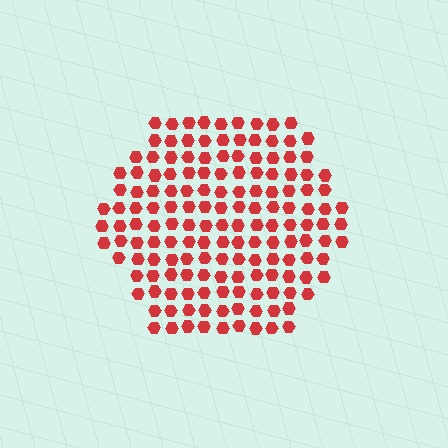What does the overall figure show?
The overall figure shows a hexagon.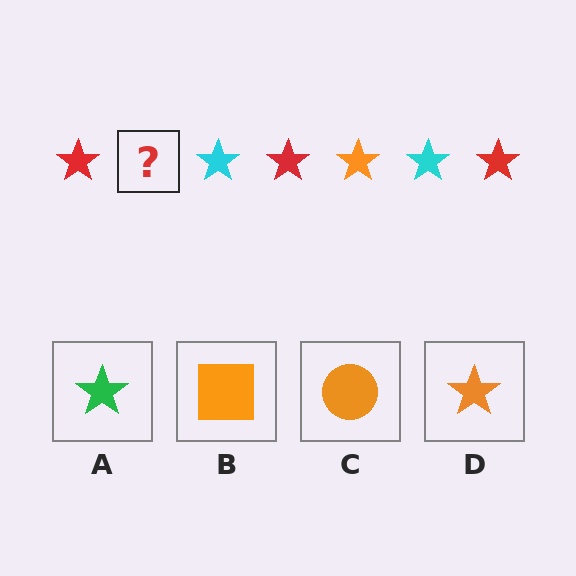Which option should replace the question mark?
Option D.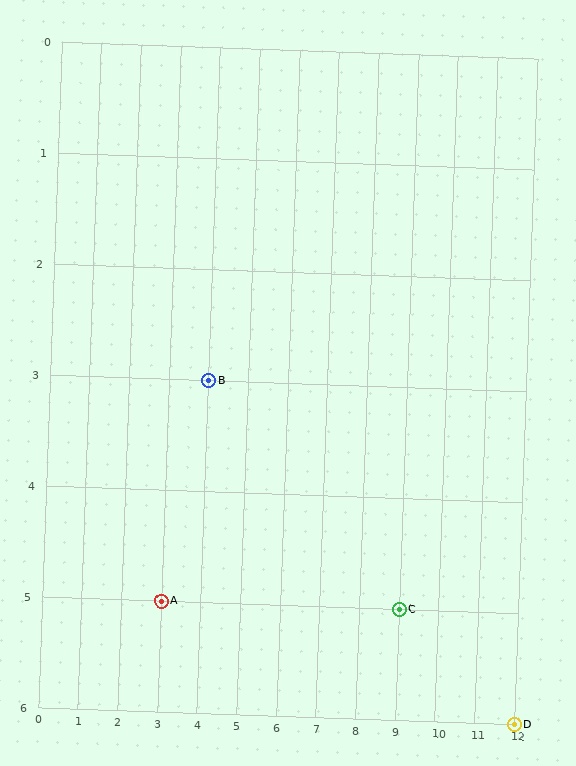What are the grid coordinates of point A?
Point A is at grid coordinates (3, 5).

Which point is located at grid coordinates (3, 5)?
Point A is at (3, 5).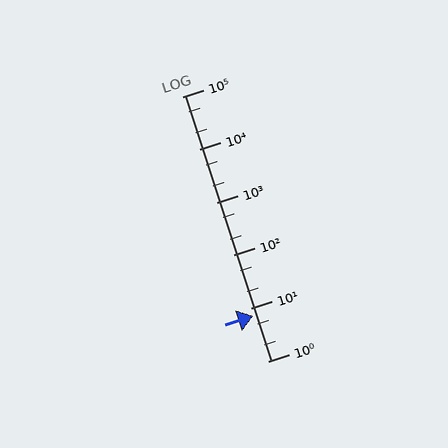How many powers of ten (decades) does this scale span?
The scale spans 5 decades, from 1 to 100000.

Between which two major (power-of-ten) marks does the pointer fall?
The pointer is between 1 and 10.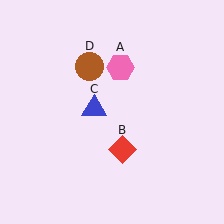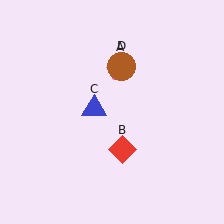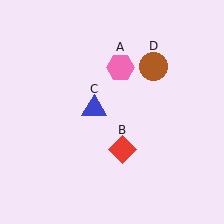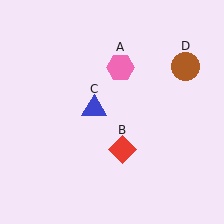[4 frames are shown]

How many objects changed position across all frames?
1 object changed position: brown circle (object D).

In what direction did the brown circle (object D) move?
The brown circle (object D) moved right.